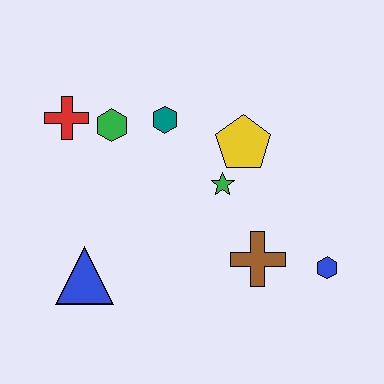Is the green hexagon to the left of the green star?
Yes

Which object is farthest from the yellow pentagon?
The blue triangle is farthest from the yellow pentagon.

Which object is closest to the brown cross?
The blue hexagon is closest to the brown cross.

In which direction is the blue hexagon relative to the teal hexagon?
The blue hexagon is to the right of the teal hexagon.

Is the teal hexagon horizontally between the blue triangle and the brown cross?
Yes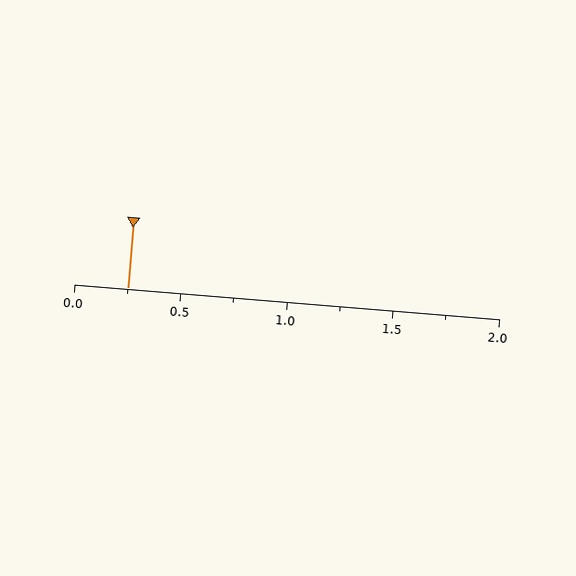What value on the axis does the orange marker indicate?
The marker indicates approximately 0.25.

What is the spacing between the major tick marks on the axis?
The major ticks are spaced 0.5 apart.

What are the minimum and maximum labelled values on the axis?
The axis runs from 0.0 to 2.0.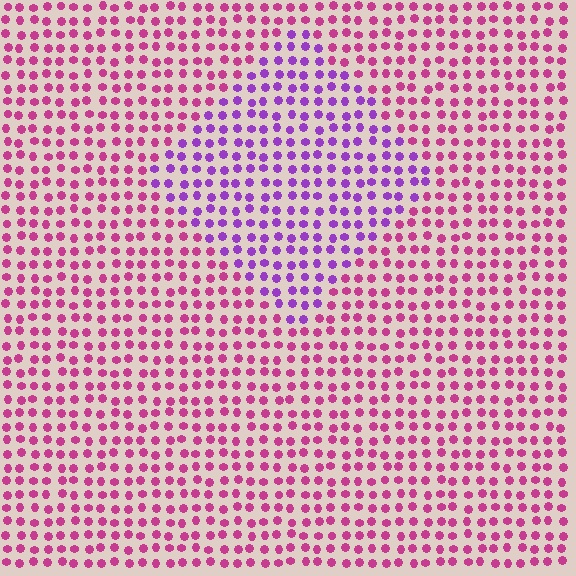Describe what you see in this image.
The image is filled with small magenta elements in a uniform arrangement. A diamond-shaped region is visible where the elements are tinted to a slightly different hue, forming a subtle color boundary.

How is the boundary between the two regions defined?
The boundary is defined purely by a slight shift in hue (about 43 degrees). Spacing, size, and orientation are identical on both sides.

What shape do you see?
I see a diamond.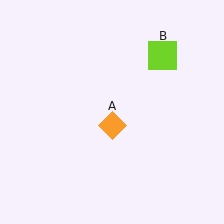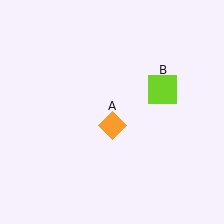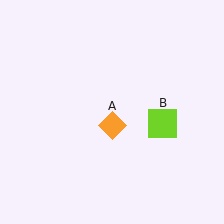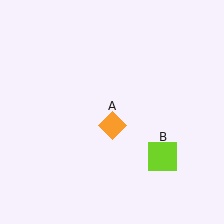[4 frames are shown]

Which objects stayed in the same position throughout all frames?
Orange diamond (object A) remained stationary.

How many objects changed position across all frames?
1 object changed position: lime square (object B).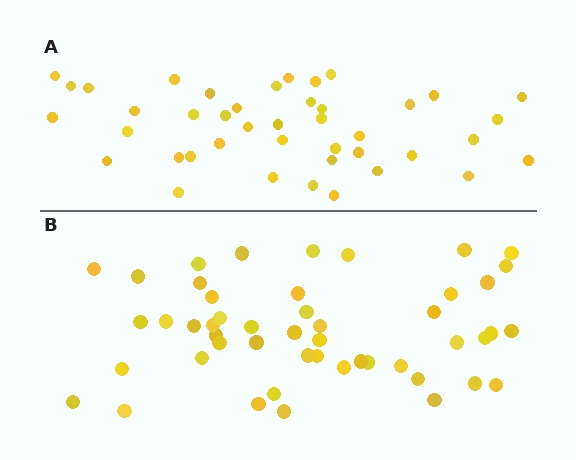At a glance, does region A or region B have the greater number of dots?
Region B (the bottom region) has more dots.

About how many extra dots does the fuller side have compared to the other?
Region B has roughly 8 or so more dots than region A.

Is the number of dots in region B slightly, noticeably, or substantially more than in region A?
Region B has only slightly more — the two regions are fairly close. The ratio is roughly 1.2 to 1.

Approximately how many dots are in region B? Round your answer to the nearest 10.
About 50 dots. (The exact count is 49, which rounds to 50.)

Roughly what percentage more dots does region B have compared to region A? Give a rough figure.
About 15% more.